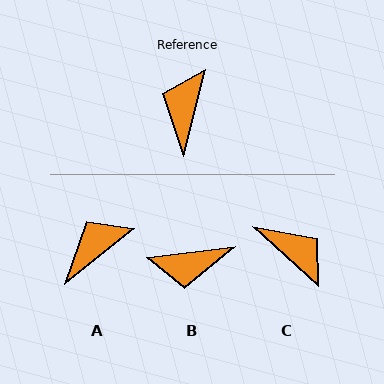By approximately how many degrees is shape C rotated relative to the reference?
Approximately 119 degrees clockwise.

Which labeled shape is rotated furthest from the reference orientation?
C, about 119 degrees away.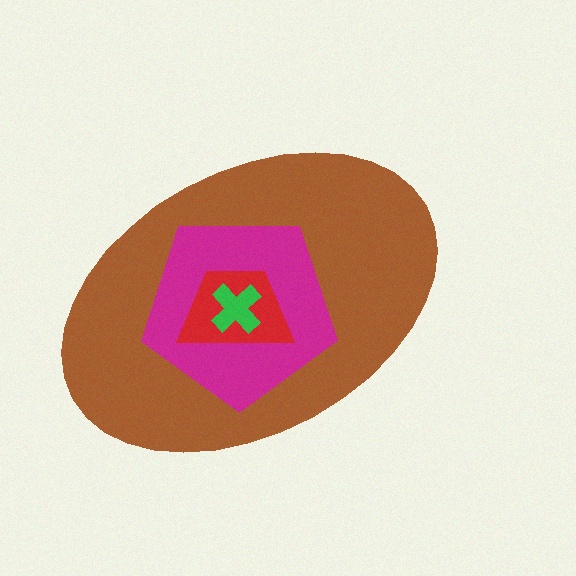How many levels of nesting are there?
4.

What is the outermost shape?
The brown ellipse.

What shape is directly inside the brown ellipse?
The magenta pentagon.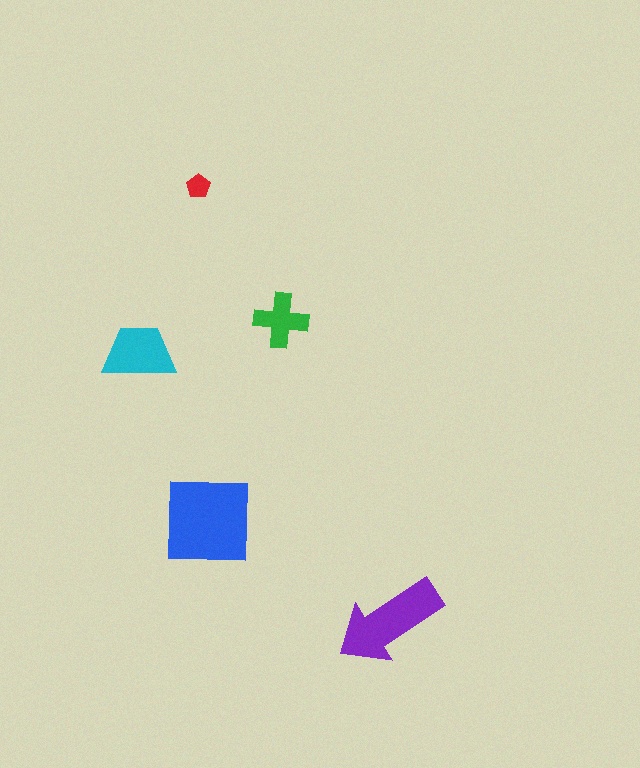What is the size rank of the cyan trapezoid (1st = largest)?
3rd.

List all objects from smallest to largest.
The red pentagon, the green cross, the cyan trapezoid, the purple arrow, the blue square.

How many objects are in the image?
There are 5 objects in the image.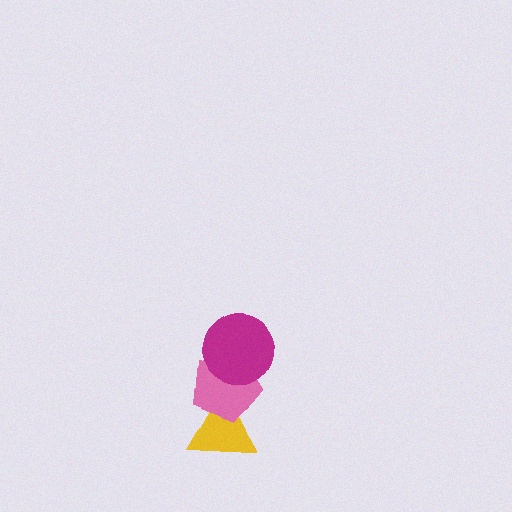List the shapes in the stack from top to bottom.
From top to bottom: the magenta circle, the pink pentagon, the yellow triangle.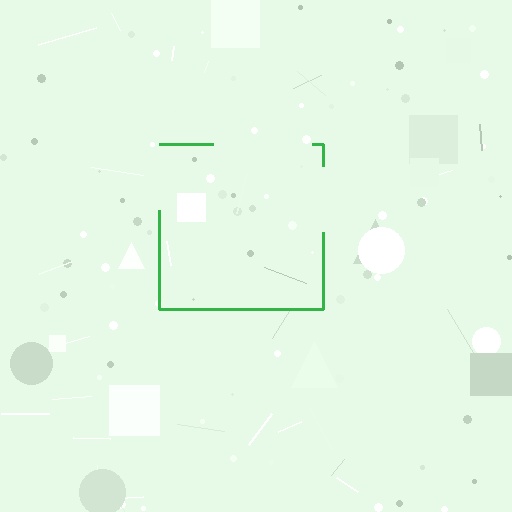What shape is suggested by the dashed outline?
The dashed outline suggests a square.